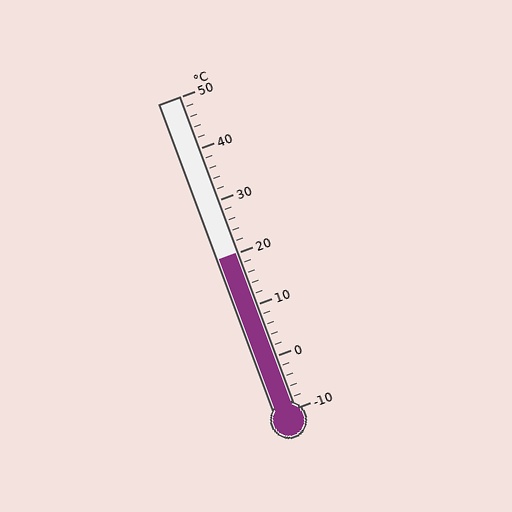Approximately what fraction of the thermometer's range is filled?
The thermometer is filled to approximately 50% of its range.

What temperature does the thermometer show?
The thermometer shows approximately 20°C.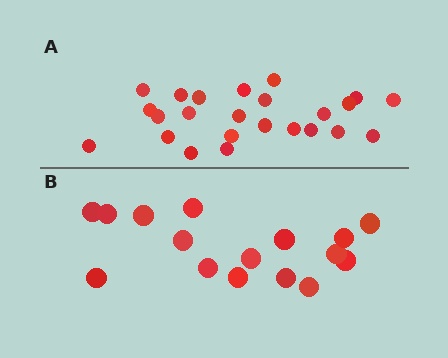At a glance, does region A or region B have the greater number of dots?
Region A (the top region) has more dots.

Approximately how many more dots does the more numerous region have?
Region A has roughly 8 or so more dots than region B.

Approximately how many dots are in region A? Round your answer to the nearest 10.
About 20 dots. (The exact count is 24, which rounds to 20.)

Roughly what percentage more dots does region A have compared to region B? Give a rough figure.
About 50% more.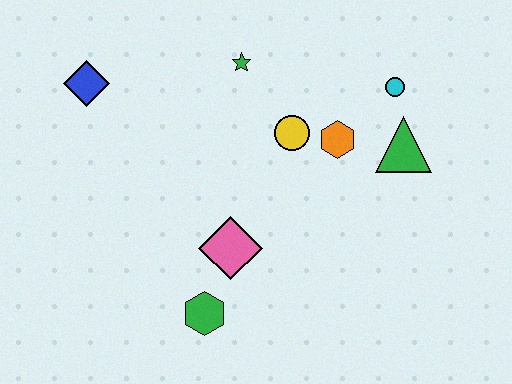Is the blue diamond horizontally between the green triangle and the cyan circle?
No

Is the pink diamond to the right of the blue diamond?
Yes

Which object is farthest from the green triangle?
The blue diamond is farthest from the green triangle.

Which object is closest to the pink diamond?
The green hexagon is closest to the pink diamond.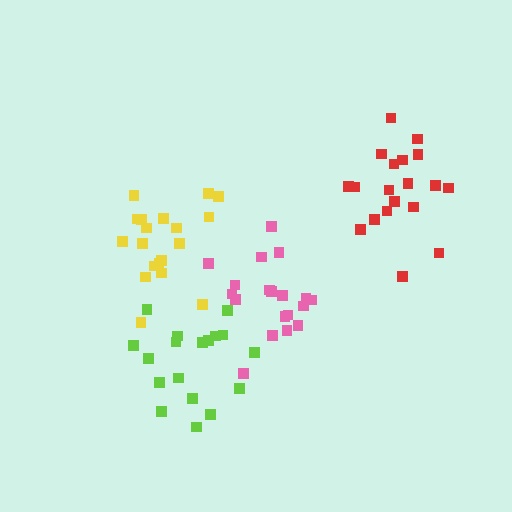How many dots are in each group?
Group 1: 19 dots, Group 2: 19 dots, Group 3: 19 dots, Group 4: 18 dots (75 total).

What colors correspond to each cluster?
The clusters are colored: pink, yellow, red, lime.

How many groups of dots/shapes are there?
There are 4 groups.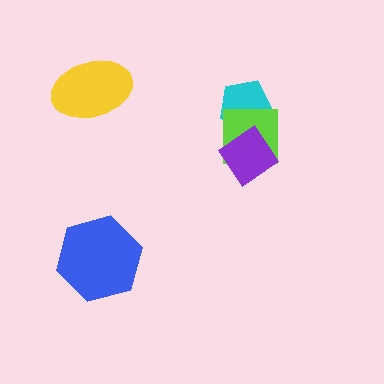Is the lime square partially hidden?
Yes, it is partially covered by another shape.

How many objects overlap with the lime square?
2 objects overlap with the lime square.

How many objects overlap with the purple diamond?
2 objects overlap with the purple diamond.